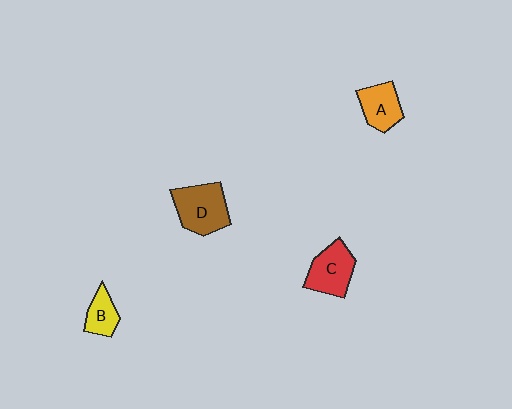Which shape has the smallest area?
Shape B (yellow).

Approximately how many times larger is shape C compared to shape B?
Approximately 1.7 times.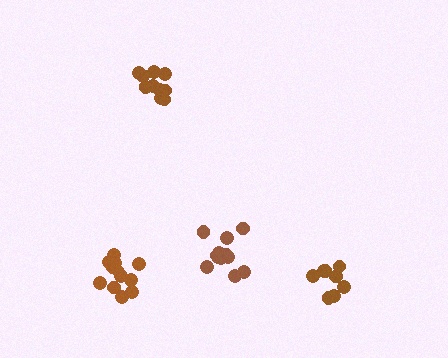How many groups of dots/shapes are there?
There are 4 groups.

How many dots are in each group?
Group 1: 12 dots, Group 2: 12 dots, Group 3: 8 dots, Group 4: 12 dots (44 total).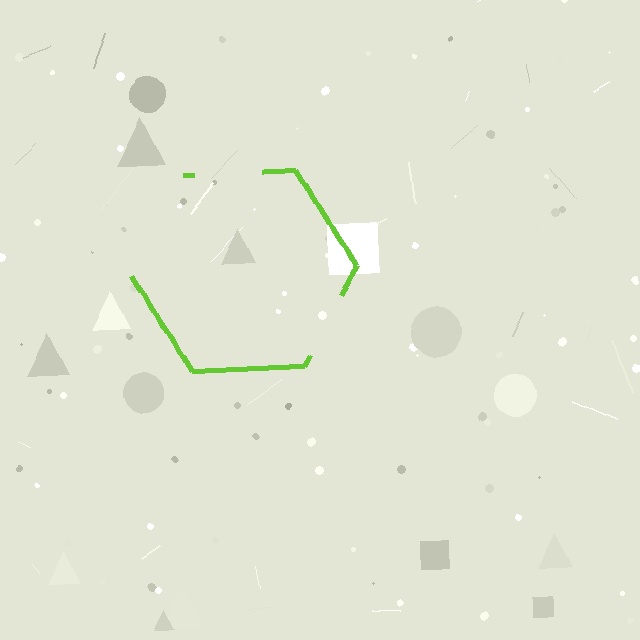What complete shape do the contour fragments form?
The contour fragments form a hexagon.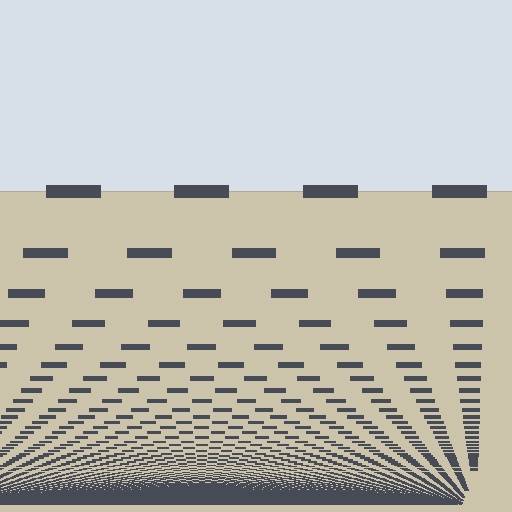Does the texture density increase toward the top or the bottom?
Density increases toward the bottom.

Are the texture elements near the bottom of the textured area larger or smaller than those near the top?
Smaller. The gradient is inverted — elements near the bottom are smaller and denser.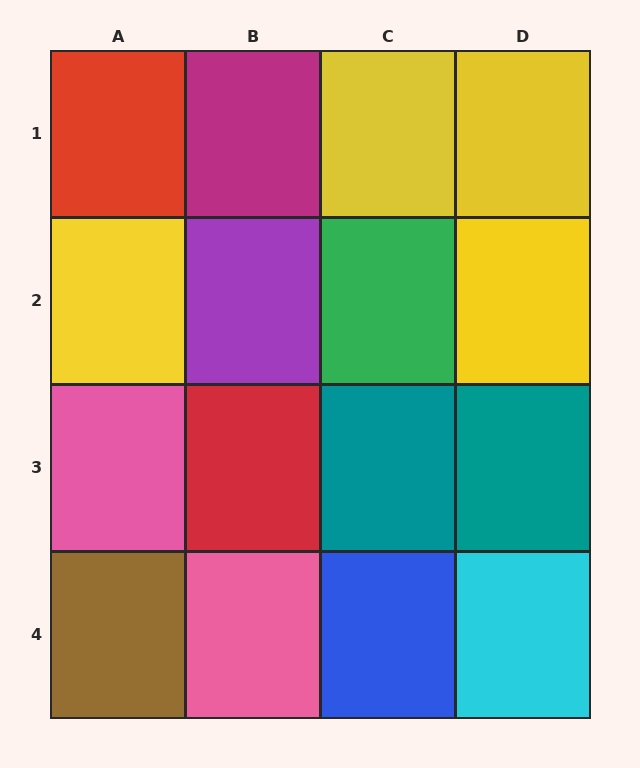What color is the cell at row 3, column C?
Teal.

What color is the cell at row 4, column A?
Brown.